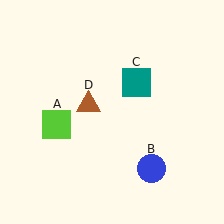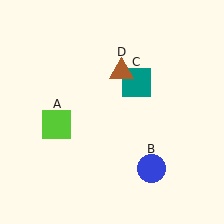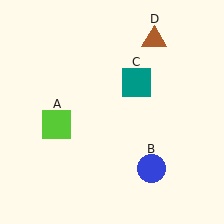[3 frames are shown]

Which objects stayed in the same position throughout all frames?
Lime square (object A) and blue circle (object B) and teal square (object C) remained stationary.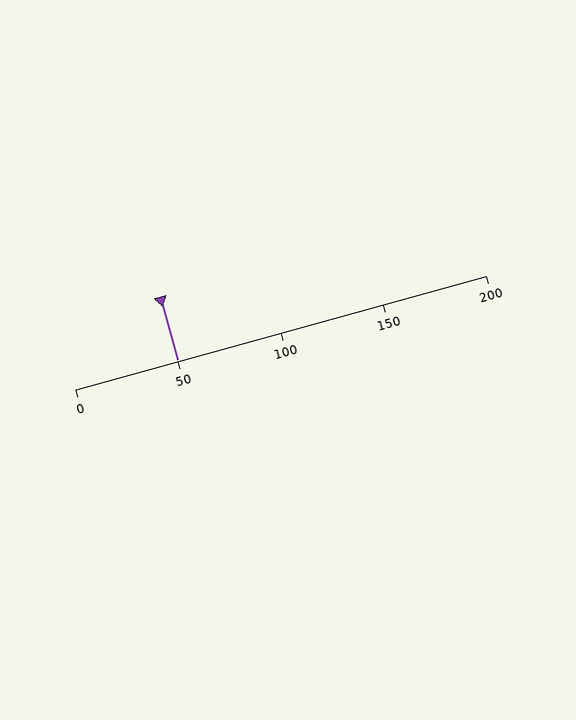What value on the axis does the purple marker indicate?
The marker indicates approximately 50.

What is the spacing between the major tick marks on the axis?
The major ticks are spaced 50 apart.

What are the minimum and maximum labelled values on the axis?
The axis runs from 0 to 200.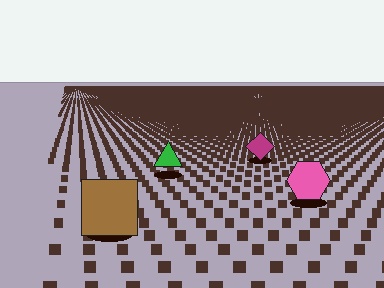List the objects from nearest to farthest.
From nearest to farthest: the brown square, the pink hexagon, the green triangle, the magenta diamond.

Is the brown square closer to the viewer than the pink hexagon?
Yes. The brown square is closer — you can tell from the texture gradient: the ground texture is coarser near it.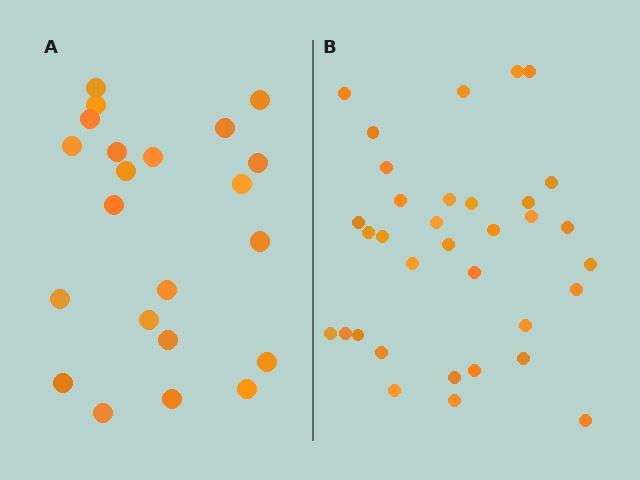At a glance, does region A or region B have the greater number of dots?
Region B (the right region) has more dots.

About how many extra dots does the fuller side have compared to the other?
Region B has roughly 12 or so more dots than region A.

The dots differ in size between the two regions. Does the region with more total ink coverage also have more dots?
No. Region A has more total ink coverage because its dots are larger, but region B actually contains more individual dots. Total area can be misleading — the number of items is what matters here.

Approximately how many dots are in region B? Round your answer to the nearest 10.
About 30 dots. (The exact count is 34, which rounds to 30.)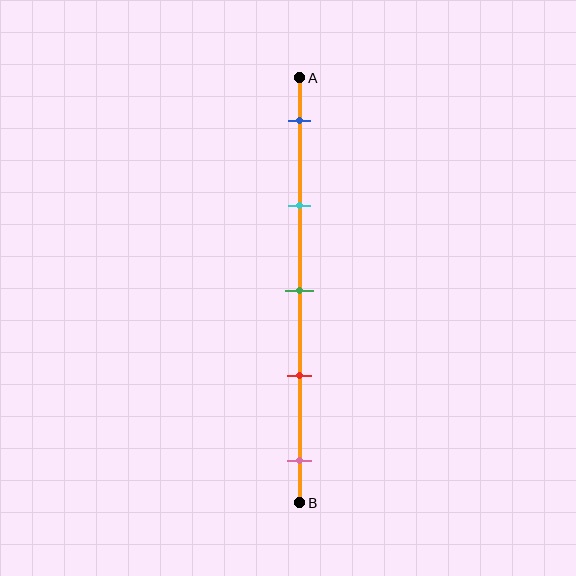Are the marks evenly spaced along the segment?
Yes, the marks are approximately evenly spaced.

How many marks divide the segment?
There are 5 marks dividing the segment.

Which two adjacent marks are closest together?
The green and red marks are the closest adjacent pair.